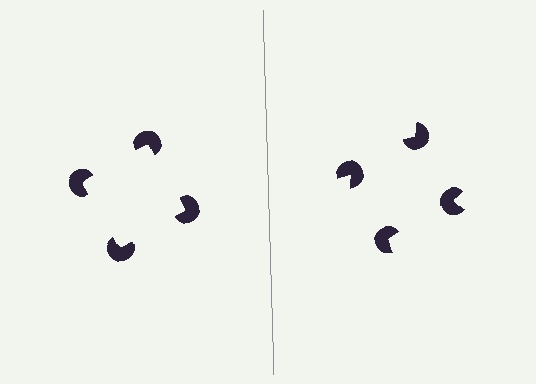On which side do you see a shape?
An illusory square appears on the left side. On the right side the wedge cuts are rotated, so no coherent shape forms.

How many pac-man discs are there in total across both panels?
8 — 4 on each side.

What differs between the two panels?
The pac-man discs are positioned identically on both sides; only the wedge orientations differ. On the left they align to a square; on the right they are misaligned.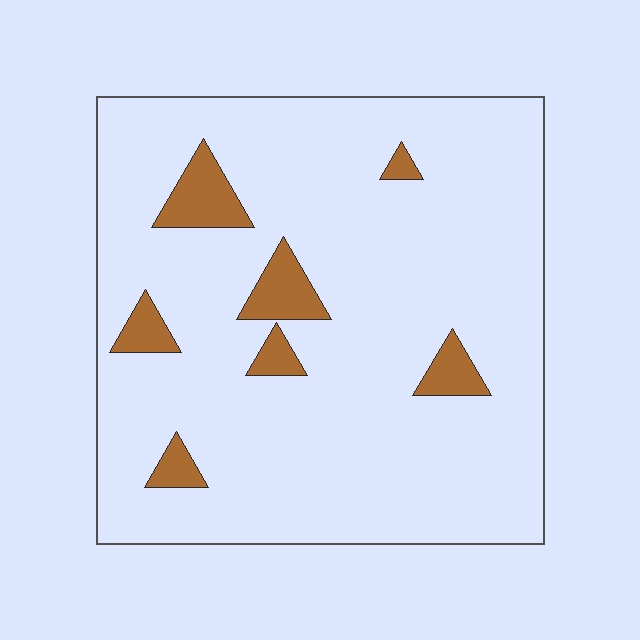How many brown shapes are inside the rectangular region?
7.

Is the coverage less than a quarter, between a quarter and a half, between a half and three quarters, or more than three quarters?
Less than a quarter.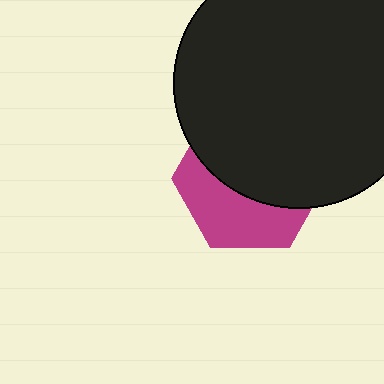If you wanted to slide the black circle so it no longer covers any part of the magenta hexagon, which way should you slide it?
Slide it up — that is the most direct way to separate the two shapes.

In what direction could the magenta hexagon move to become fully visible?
The magenta hexagon could move down. That would shift it out from behind the black circle entirely.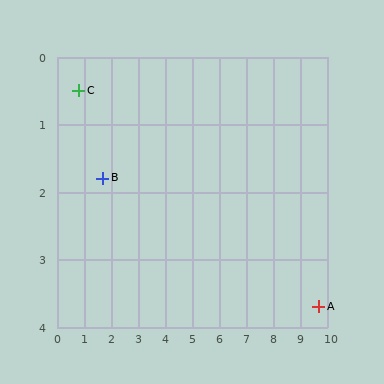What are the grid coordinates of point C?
Point C is at approximately (0.8, 0.5).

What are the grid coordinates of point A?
Point A is at approximately (9.7, 3.7).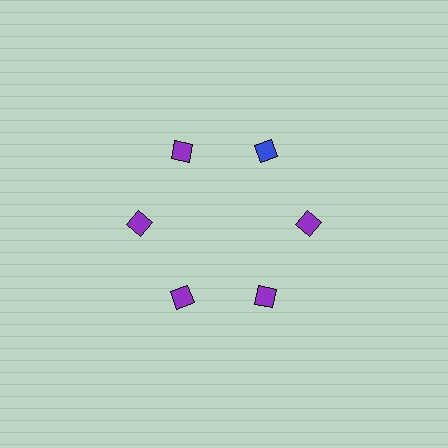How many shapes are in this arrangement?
There are 6 shapes arranged in a ring pattern.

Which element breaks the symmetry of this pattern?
The blue diamond at roughly the 1 o'clock position breaks the symmetry. All other shapes are purple diamonds.